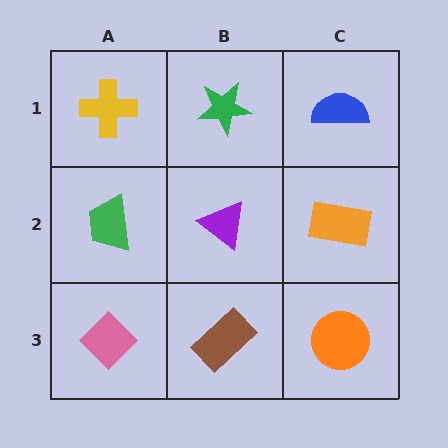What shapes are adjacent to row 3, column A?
A green trapezoid (row 2, column A), a brown rectangle (row 3, column B).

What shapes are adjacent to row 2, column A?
A yellow cross (row 1, column A), a pink diamond (row 3, column A), a purple triangle (row 2, column B).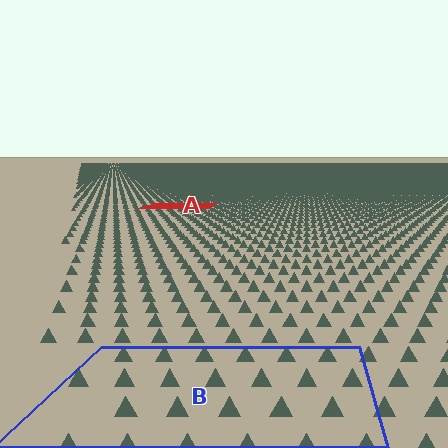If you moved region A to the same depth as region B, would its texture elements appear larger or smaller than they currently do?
They would appear larger. At a closer depth, the same texture elements are projected at a bigger on-screen size.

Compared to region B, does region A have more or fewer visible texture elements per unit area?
Region A has more texture elements per unit area — they are packed more densely because it is farther away.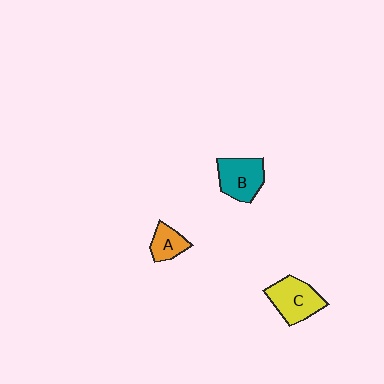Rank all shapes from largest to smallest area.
From largest to smallest: C (yellow), B (teal), A (orange).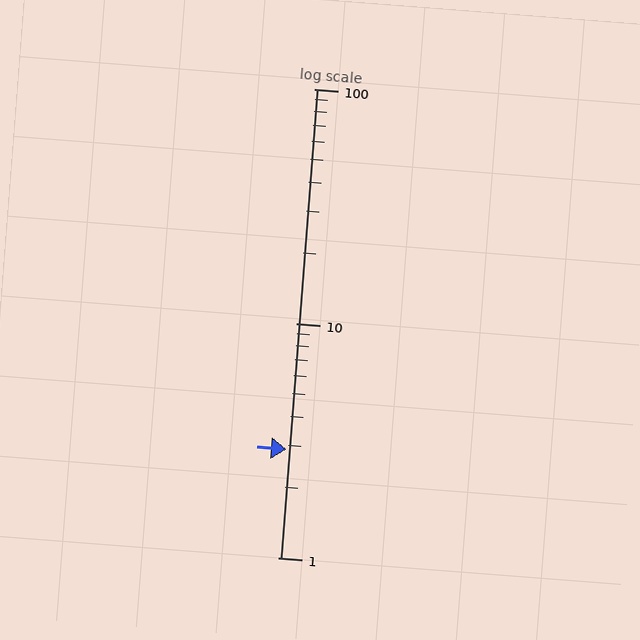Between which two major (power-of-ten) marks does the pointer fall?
The pointer is between 1 and 10.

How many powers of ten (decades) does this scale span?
The scale spans 2 decades, from 1 to 100.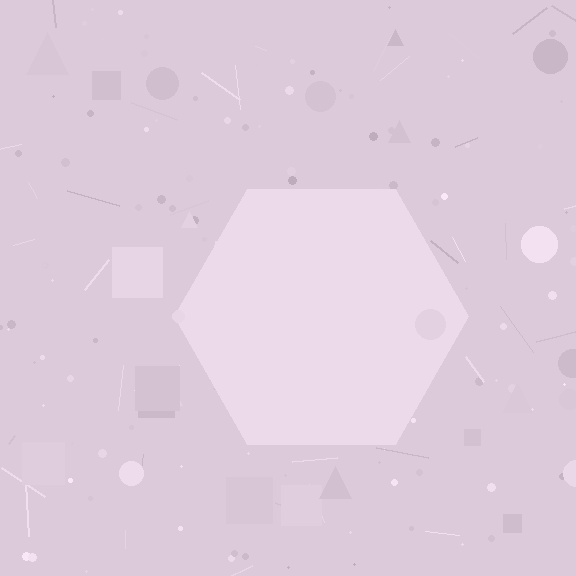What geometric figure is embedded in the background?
A hexagon is embedded in the background.